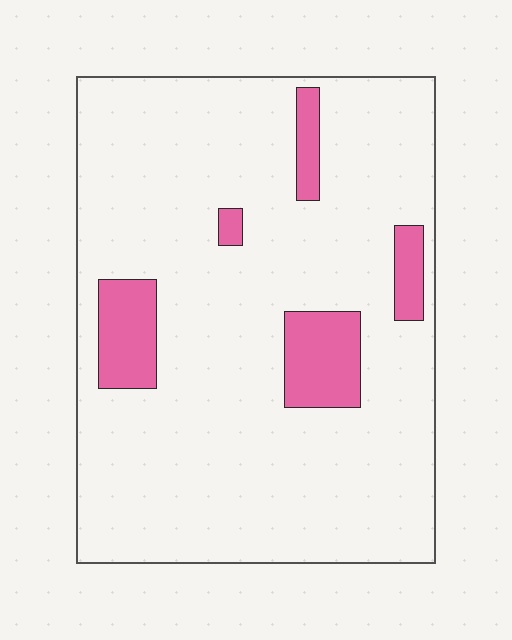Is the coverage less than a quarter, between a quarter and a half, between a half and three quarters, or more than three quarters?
Less than a quarter.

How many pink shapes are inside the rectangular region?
5.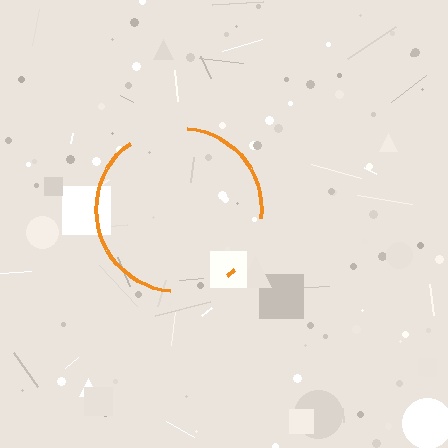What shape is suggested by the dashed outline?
The dashed outline suggests a circle.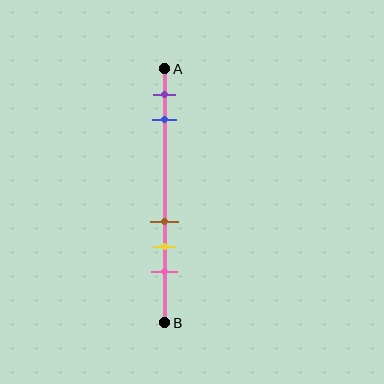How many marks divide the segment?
There are 5 marks dividing the segment.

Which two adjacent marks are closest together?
The brown and yellow marks are the closest adjacent pair.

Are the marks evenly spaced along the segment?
No, the marks are not evenly spaced.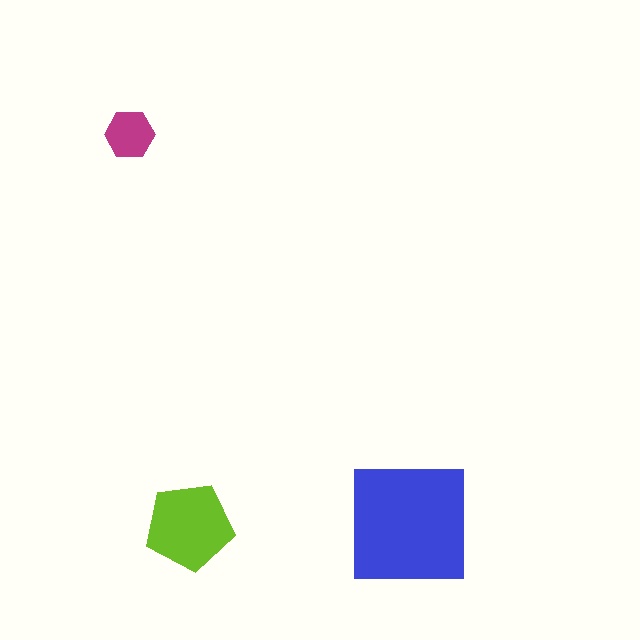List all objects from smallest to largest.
The magenta hexagon, the lime pentagon, the blue square.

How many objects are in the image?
There are 3 objects in the image.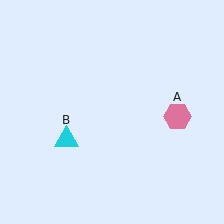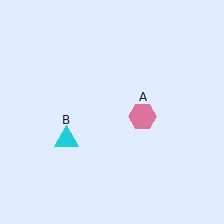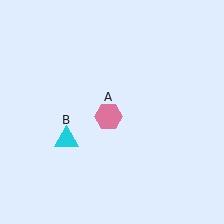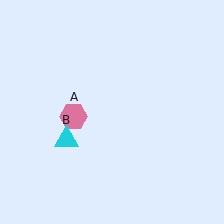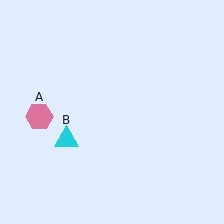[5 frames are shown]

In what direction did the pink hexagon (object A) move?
The pink hexagon (object A) moved left.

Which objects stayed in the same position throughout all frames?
Cyan triangle (object B) remained stationary.